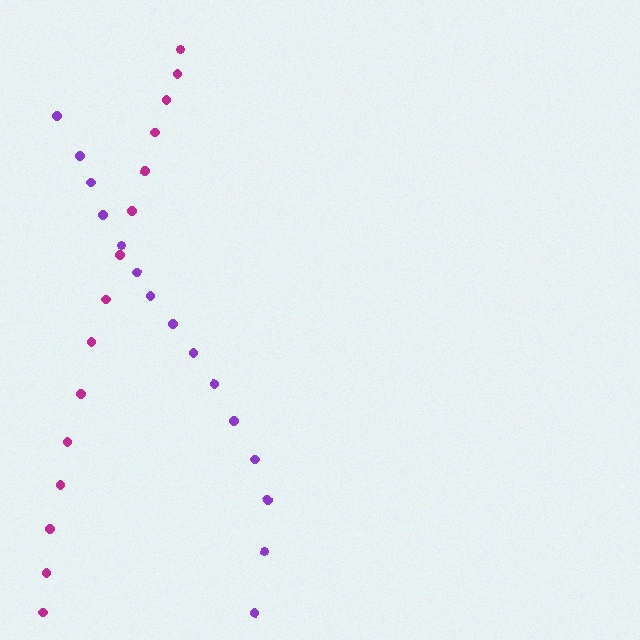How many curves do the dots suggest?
There are 2 distinct paths.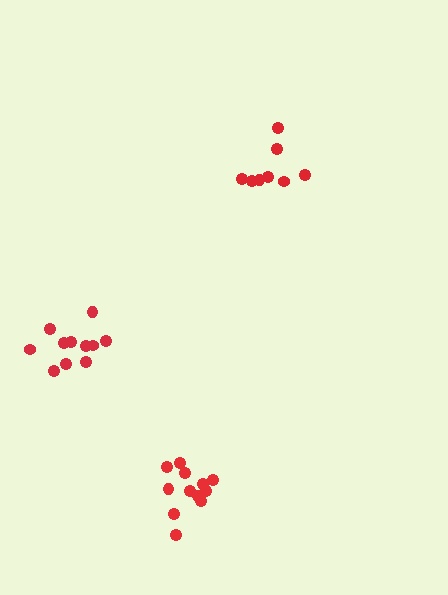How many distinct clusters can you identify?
There are 3 distinct clusters.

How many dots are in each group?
Group 1: 8 dots, Group 2: 11 dots, Group 3: 12 dots (31 total).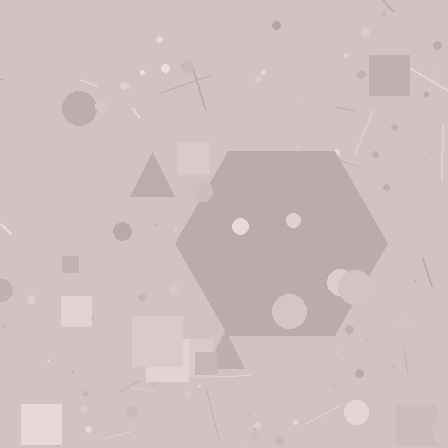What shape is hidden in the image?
A hexagon is hidden in the image.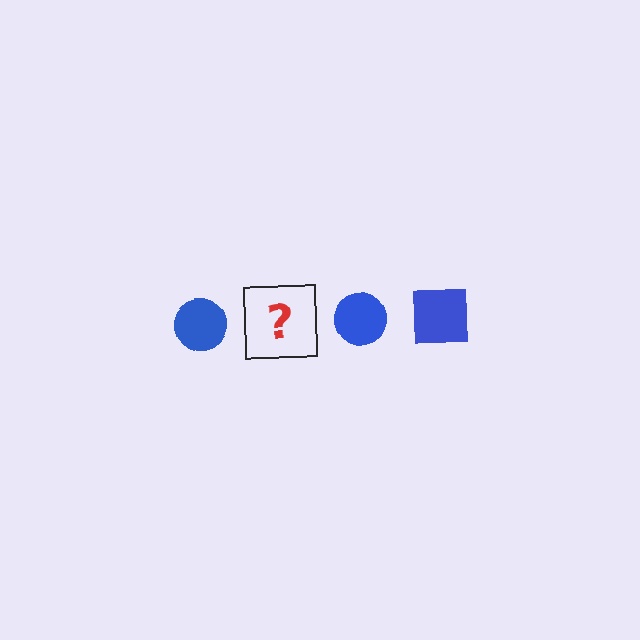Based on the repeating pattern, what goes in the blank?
The blank should be a blue square.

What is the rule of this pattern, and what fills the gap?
The rule is that the pattern cycles through circle, square shapes in blue. The gap should be filled with a blue square.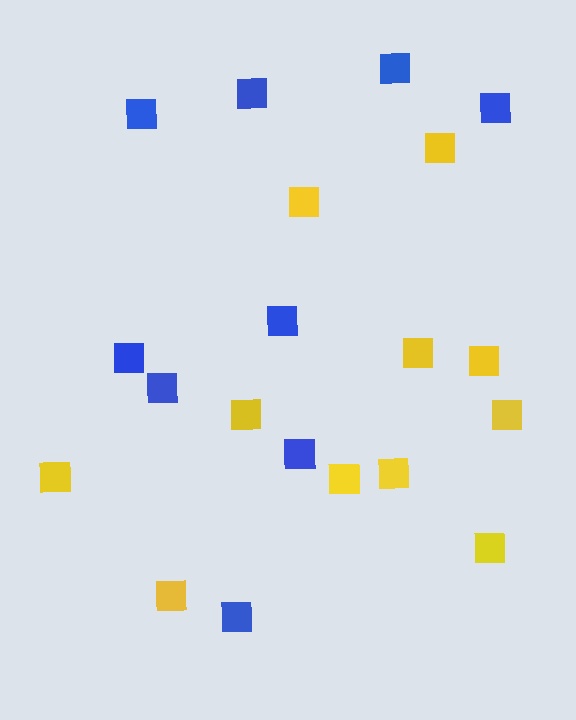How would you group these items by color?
There are 2 groups: one group of blue squares (9) and one group of yellow squares (11).